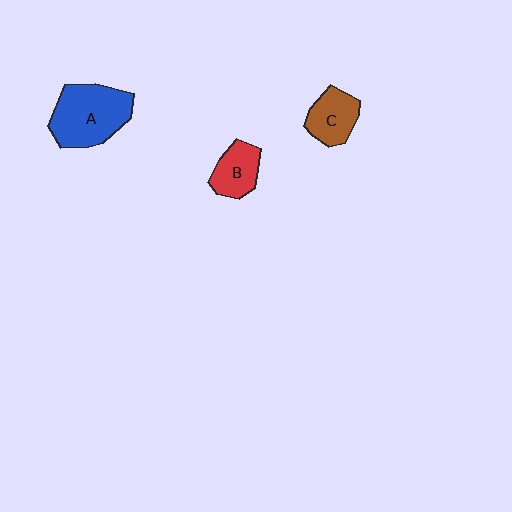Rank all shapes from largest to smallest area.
From largest to smallest: A (blue), C (brown), B (red).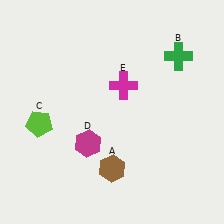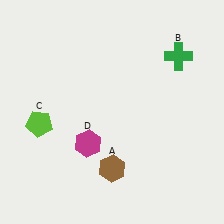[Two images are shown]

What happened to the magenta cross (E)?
The magenta cross (E) was removed in Image 2. It was in the top-right area of Image 1.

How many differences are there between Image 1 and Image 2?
There is 1 difference between the two images.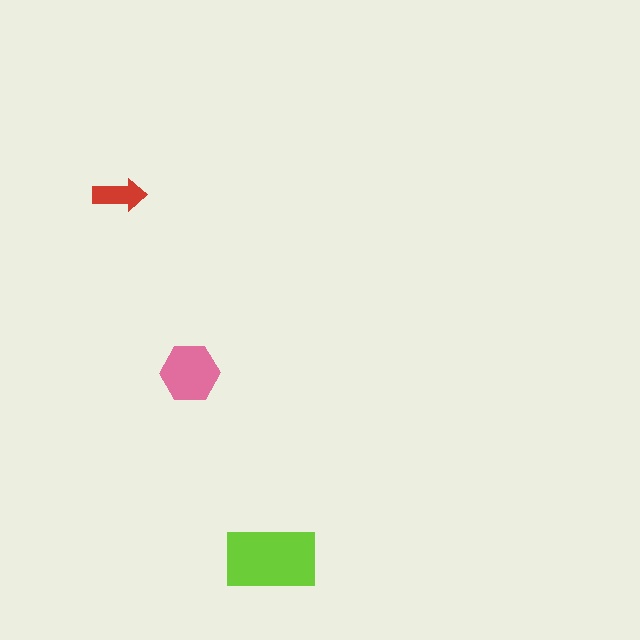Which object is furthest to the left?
The red arrow is leftmost.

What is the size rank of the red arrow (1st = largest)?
3rd.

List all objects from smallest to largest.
The red arrow, the pink hexagon, the lime rectangle.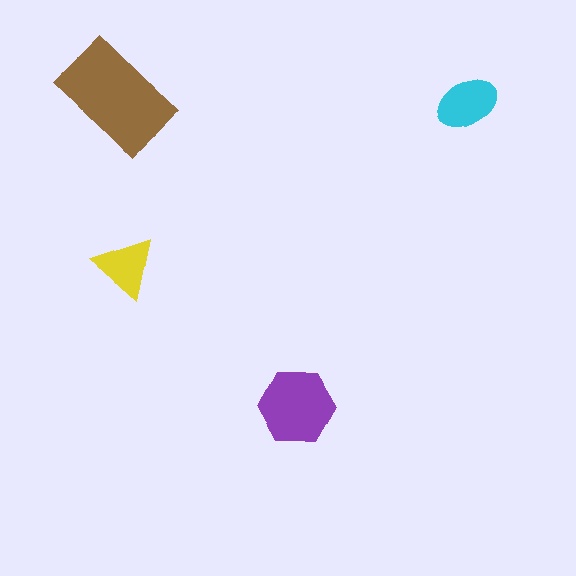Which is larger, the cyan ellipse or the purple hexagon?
The purple hexagon.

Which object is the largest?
The brown rectangle.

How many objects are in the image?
There are 4 objects in the image.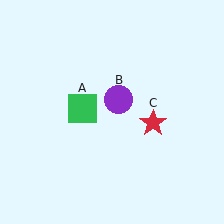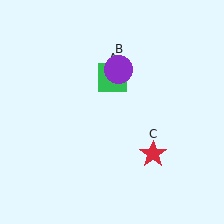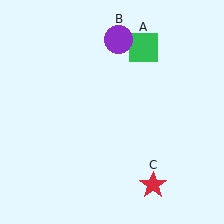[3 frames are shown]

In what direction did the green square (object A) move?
The green square (object A) moved up and to the right.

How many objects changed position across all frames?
3 objects changed position: green square (object A), purple circle (object B), red star (object C).